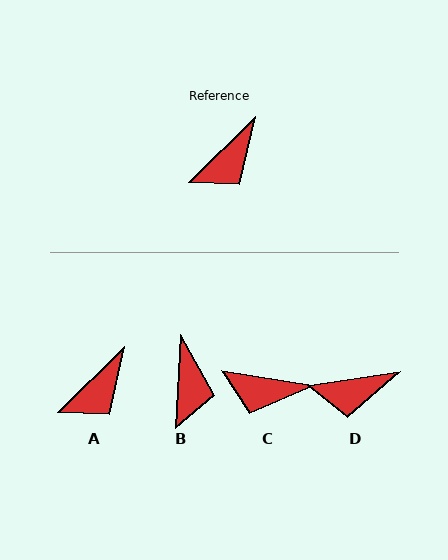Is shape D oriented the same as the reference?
No, it is off by about 37 degrees.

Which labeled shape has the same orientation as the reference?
A.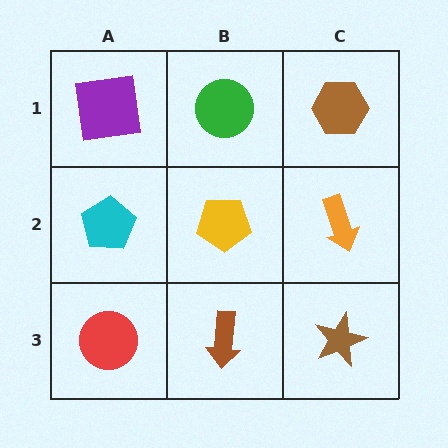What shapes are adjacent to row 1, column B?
A yellow pentagon (row 2, column B), a purple square (row 1, column A), a brown hexagon (row 1, column C).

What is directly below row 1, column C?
An orange arrow.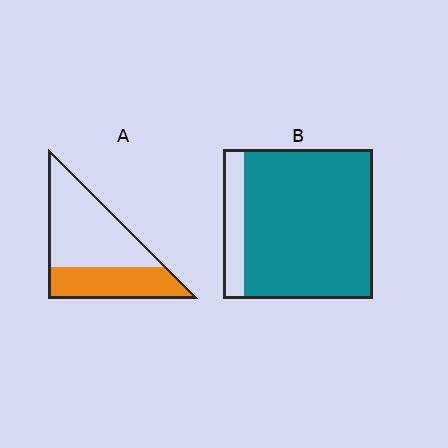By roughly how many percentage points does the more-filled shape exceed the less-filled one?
By roughly 50 percentage points (B over A).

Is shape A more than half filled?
No.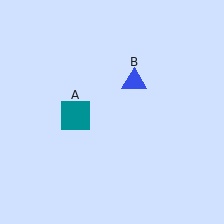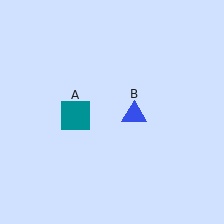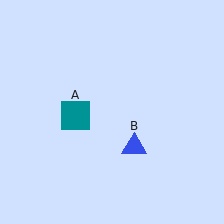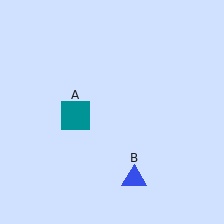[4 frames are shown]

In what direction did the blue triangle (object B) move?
The blue triangle (object B) moved down.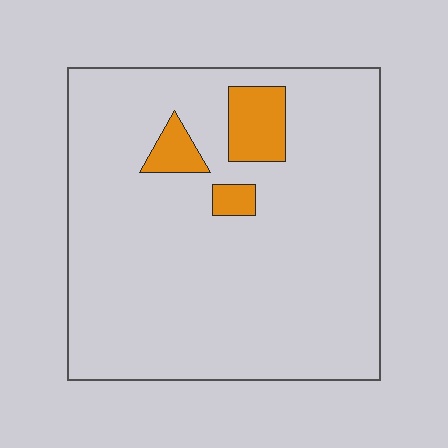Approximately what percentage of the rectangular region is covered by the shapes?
Approximately 10%.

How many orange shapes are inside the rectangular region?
3.